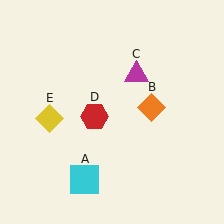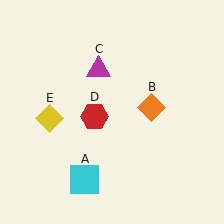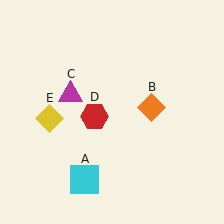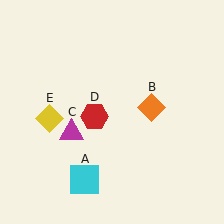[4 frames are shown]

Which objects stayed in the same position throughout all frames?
Cyan square (object A) and orange diamond (object B) and red hexagon (object D) and yellow diamond (object E) remained stationary.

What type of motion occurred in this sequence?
The magenta triangle (object C) rotated counterclockwise around the center of the scene.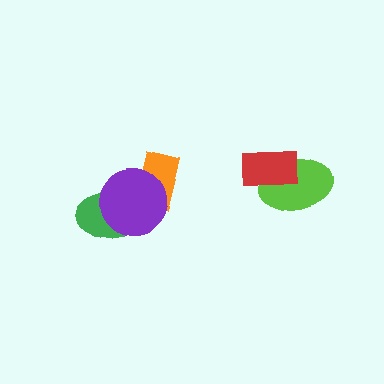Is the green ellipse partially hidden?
Yes, it is partially covered by another shape.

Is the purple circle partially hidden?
No, no other shape covers it.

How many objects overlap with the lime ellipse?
1 object overlaps with the lime ellipse.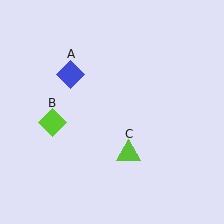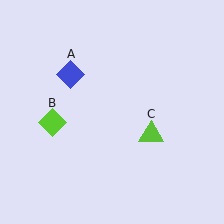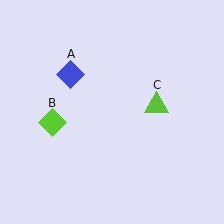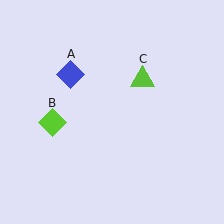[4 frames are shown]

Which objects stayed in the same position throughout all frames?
Blue diamond (object A) and lime diamond (object B) remained stationary.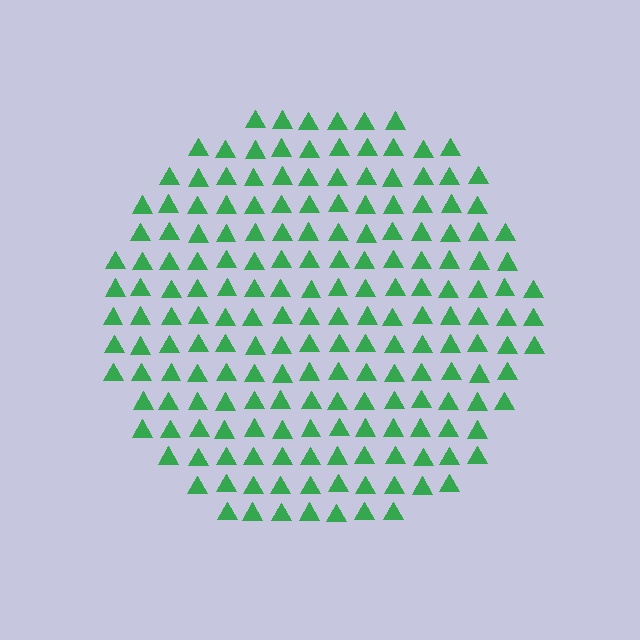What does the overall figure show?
The overall figure shows a circle.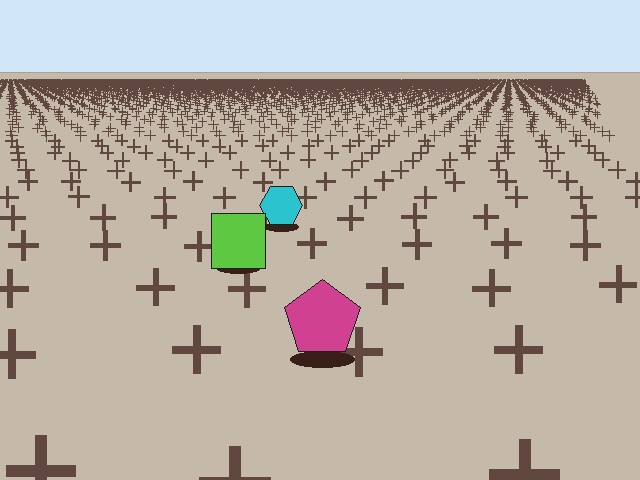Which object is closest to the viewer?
The magenta pentagon is closest. The texture marks near it are larger and more spread out.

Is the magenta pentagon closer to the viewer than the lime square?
Yes. The magenta pentagon is closer — you can tell from the texture gradient: the ground texture is coarser near it.